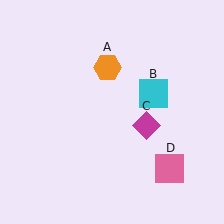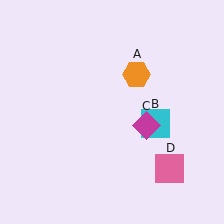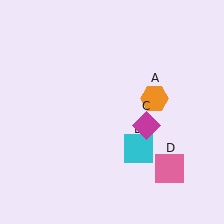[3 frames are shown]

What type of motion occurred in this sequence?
The orange hexagon (object A), cyan square (object B) rotated clockwise around the center of the scene.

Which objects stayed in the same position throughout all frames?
Magenta diamond (object C) and pink square (object D) remained stationary.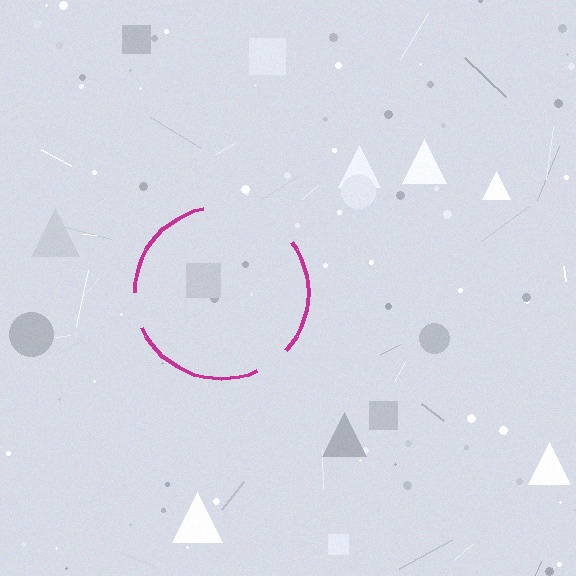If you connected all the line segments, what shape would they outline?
They would outline a circle.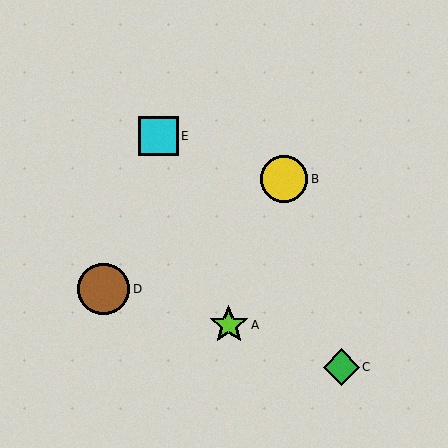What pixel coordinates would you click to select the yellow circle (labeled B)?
Click at (284, 179) to select the yellow circle B.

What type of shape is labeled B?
Shape B is a yellow circle.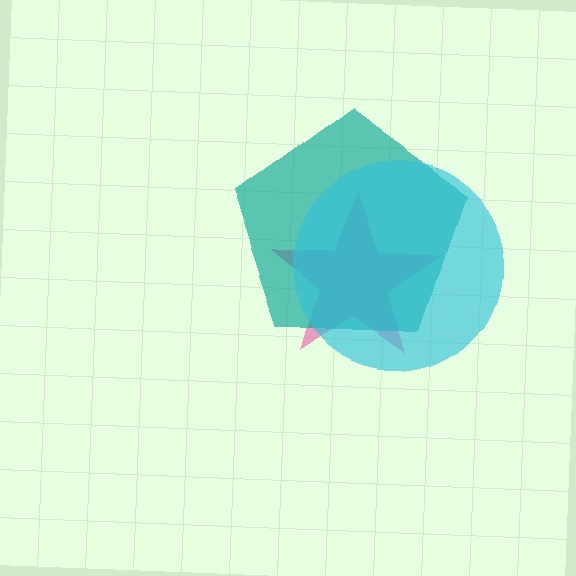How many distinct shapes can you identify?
There are 3 distinct shapes: a pink star, a teal pentagon, a cyan circle.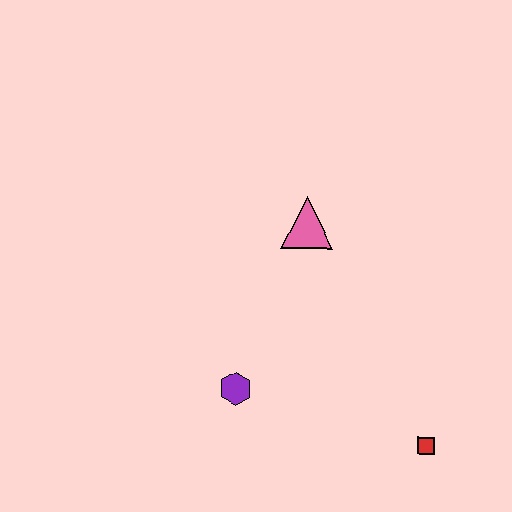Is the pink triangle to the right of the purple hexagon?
Yes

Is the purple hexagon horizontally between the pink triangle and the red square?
No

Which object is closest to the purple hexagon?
The pink triangle is closest to the purple hexagon.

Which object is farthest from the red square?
The pink triangle is farthest from the red square.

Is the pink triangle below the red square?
No